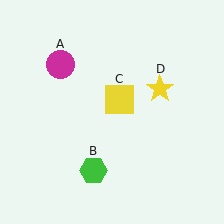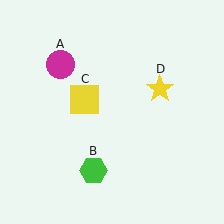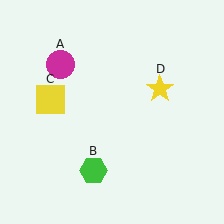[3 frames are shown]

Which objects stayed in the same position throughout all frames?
Magenta circle (object A) and green hexagon (object B) and yellow star (object D) remained stationary.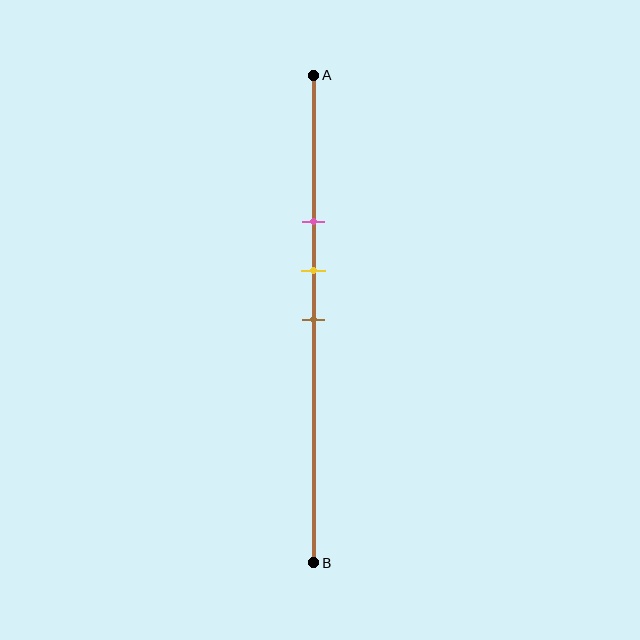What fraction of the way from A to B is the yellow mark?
The yellow mark is approximately 40% (0.4) of the way from A to B.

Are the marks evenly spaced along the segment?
Yes, the marks are approximately evenly spaced.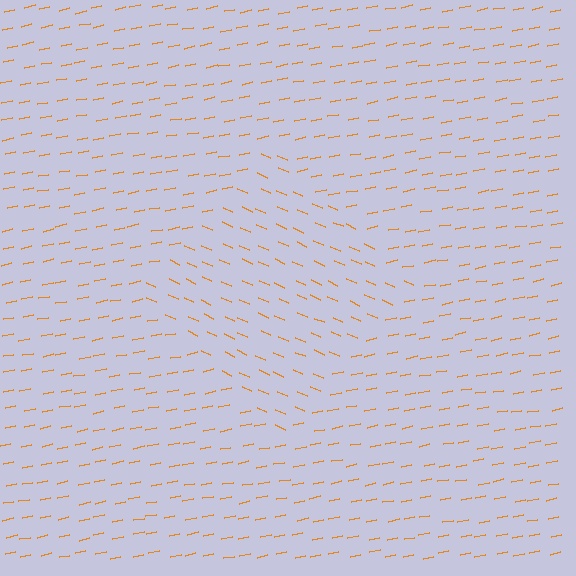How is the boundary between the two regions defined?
The boundary is defined purely by a change in line orientation (approximately 35 degrees difference). All lines are the same color and thickness.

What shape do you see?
I see a diamond.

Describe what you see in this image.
The image is filled with small orange line segments. A diamond region in the image has lines oriented differently from the surrounding lines, creating a visible texture boundary.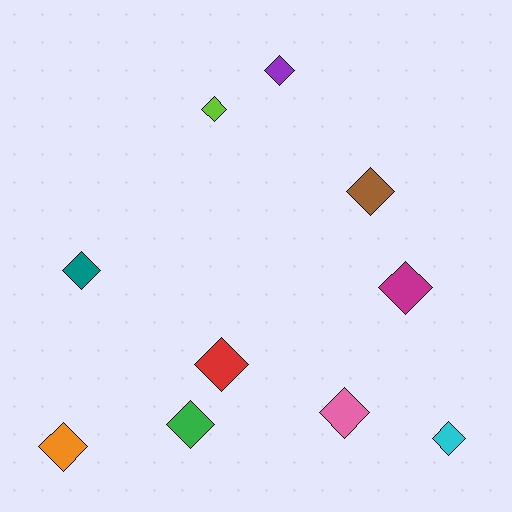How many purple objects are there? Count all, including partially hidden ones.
There is 1 purple object.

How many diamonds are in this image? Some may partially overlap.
There are 10 diamonds.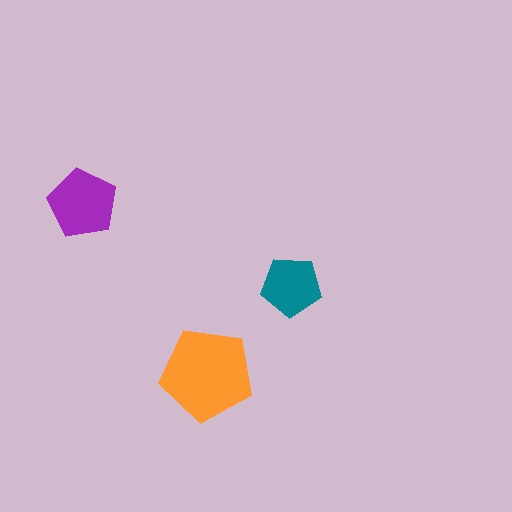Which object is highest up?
The purple pentagon is topmost.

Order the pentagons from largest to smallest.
the orange one, the purple one, the teal one.